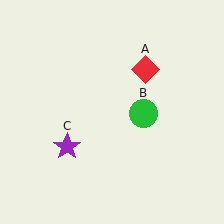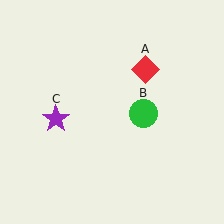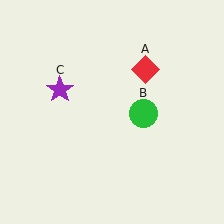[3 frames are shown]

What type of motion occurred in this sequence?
The purple star (object C) rotated clockwise around the center of the scene.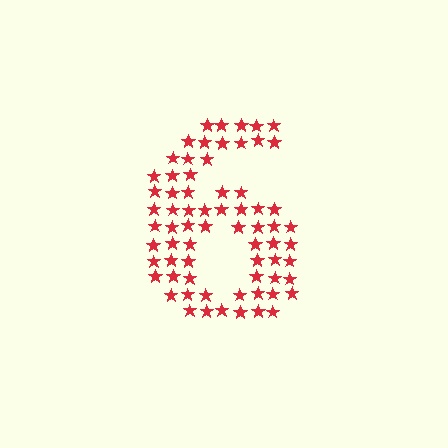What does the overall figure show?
The overall figure shows the digit 6.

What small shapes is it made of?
It is made of small stars.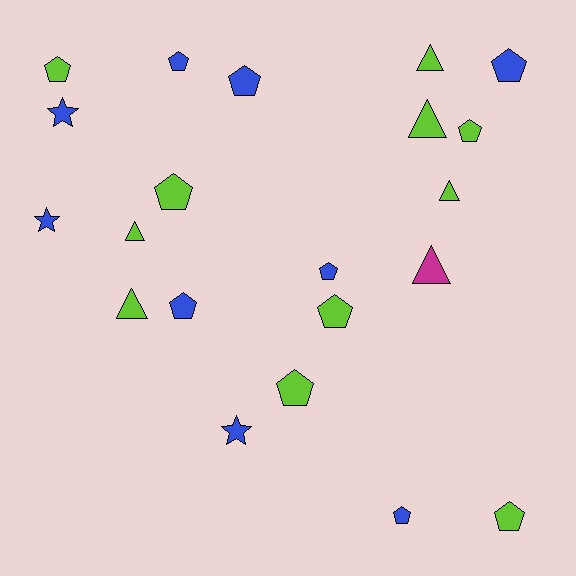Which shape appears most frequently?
Pentagon, with 12 objects.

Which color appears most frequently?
Lime, with 11 objects.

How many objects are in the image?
There are 21 objects.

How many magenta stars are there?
There are no magenta stars.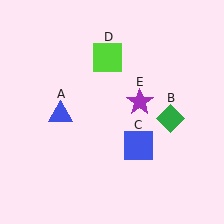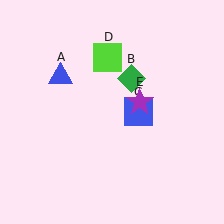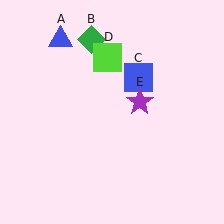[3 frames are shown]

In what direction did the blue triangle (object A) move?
The blue triangle (object A) moved up.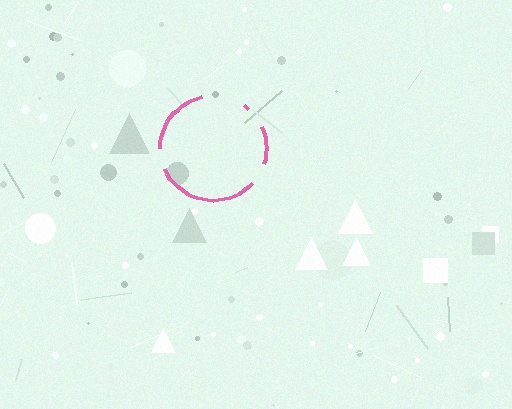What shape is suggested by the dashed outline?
The dashed outline suggests a circle.